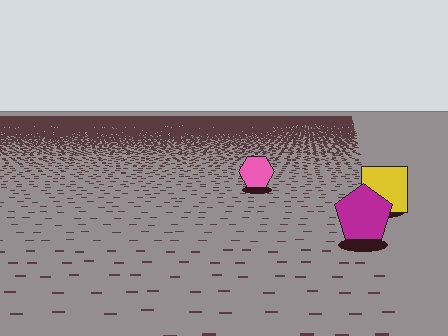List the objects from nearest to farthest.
From nearest to farthest: the magenta pentagon, the yellow square, the pink hexagon.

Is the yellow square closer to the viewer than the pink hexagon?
Yes. The yellow square is closer — you can tell from the texture gradient: the ground texture is coarser near it.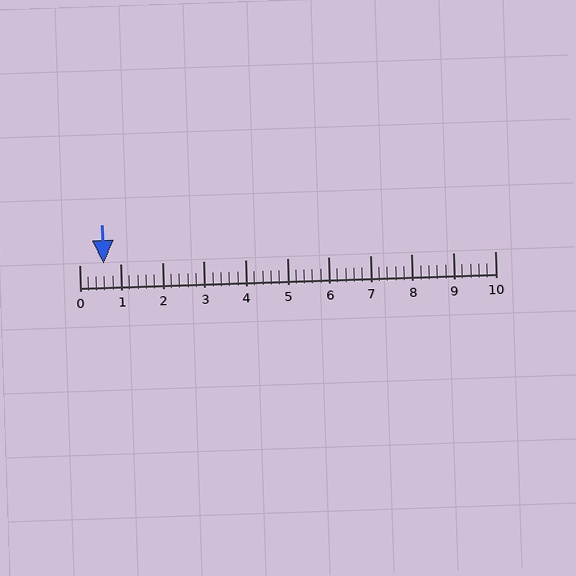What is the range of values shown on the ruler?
The ruler shows values from 0 to 10.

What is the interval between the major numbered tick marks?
The major tick marks are spaced 1 units apart.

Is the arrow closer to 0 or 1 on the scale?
The arrow is closer to 1.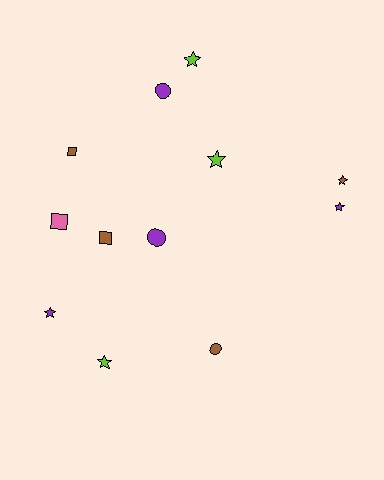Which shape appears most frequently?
Star, with 6 objects.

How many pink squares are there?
There is 1 pink square.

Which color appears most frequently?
Purple, with 4 objects.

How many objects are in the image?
There are 12 objects.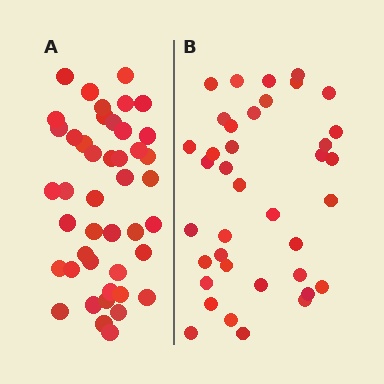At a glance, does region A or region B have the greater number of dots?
Region A (the left region) has more dots.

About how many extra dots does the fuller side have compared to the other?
Region A has about 6 more dots than region B.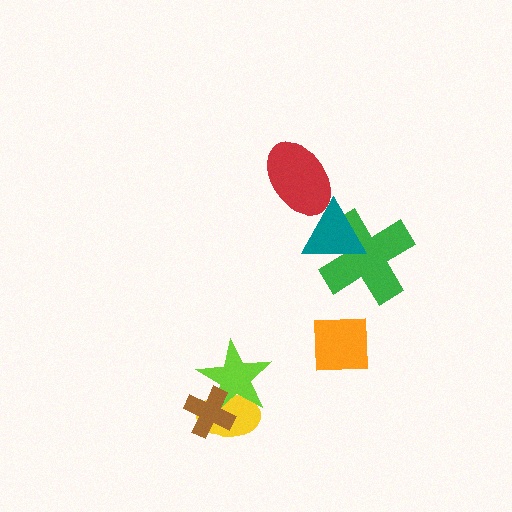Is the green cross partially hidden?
Yes, it is partially covered by another shape.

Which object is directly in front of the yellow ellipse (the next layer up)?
The lime star is directly in front of the yellow ellipse.